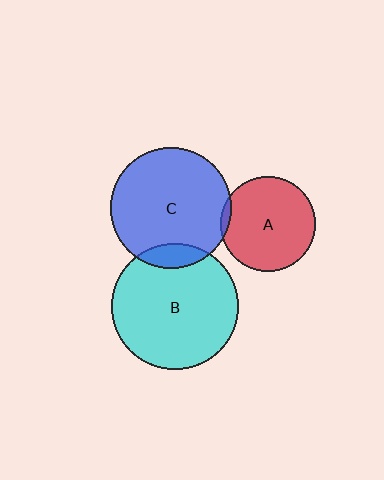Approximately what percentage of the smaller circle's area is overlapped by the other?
Approximately 5%.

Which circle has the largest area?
Circle B (cyan).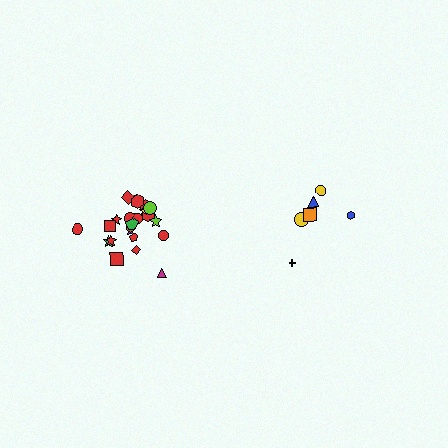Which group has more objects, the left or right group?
The left group.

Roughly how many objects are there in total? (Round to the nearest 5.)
Roughly 30 objects in total.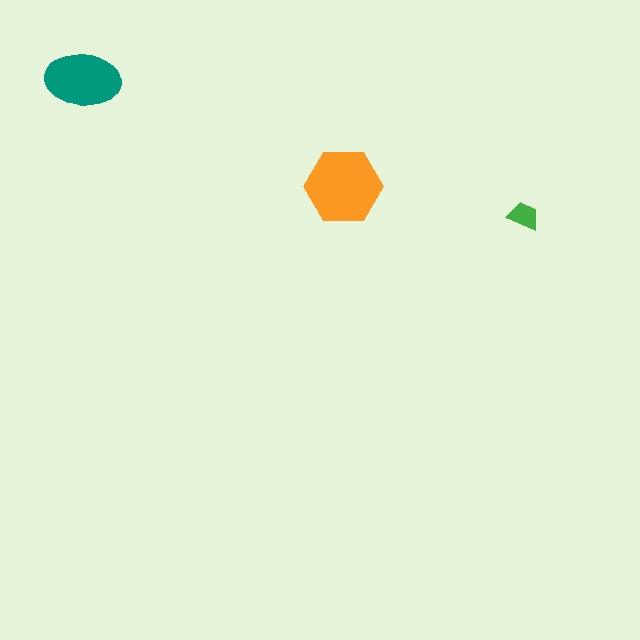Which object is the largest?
The orange hexagon.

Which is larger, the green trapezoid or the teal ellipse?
The teal ellipse.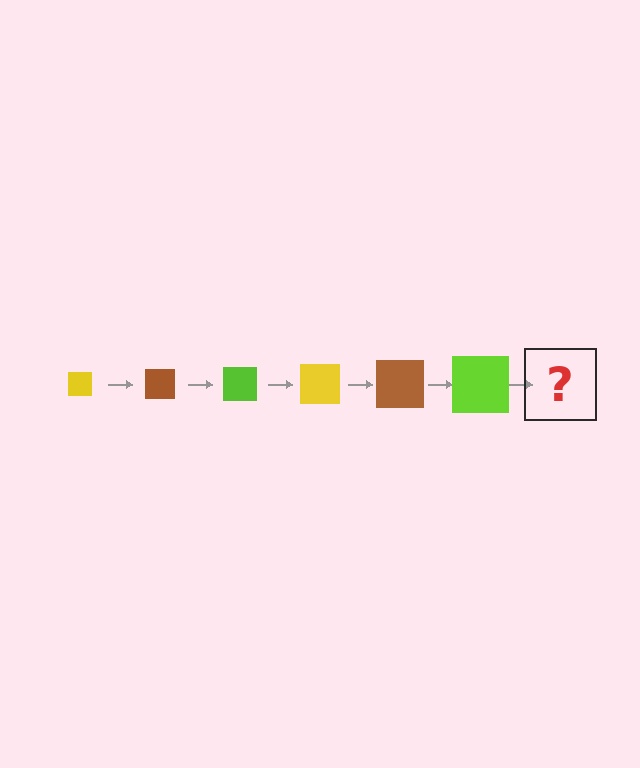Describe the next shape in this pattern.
It should be a yellow square, larger than the previous one.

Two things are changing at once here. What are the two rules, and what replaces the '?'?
The two rules are that the square grows larger each step and the color cycles through yellow, brown, and lime. The '?' should be a yellow square, larger than the previous one.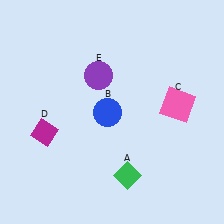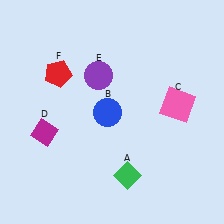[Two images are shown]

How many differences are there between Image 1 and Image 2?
There is 1 difference between the two images.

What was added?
A red pentagon (F) was added in Image 2.